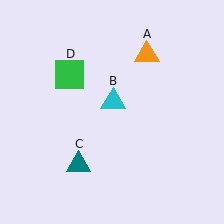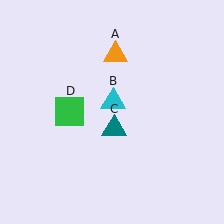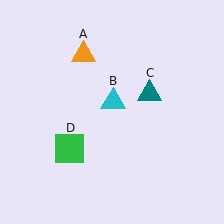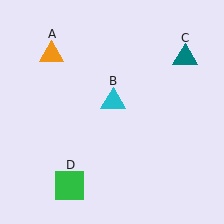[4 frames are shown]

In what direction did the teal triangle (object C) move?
The teal triangle (object C) moved up and to the right.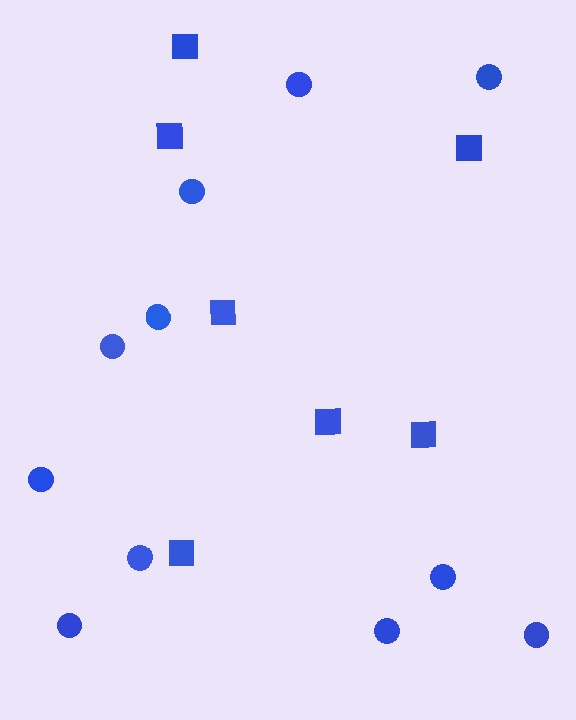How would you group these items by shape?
There are 2 groups: one group of squares (7) and one group of circles (11).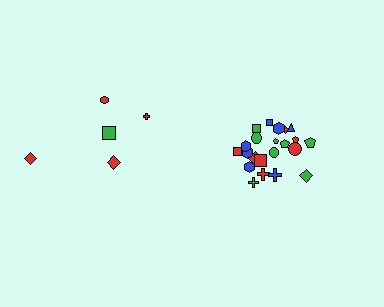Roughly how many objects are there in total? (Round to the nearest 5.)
Roughly 25 objects in total.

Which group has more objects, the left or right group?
The right group.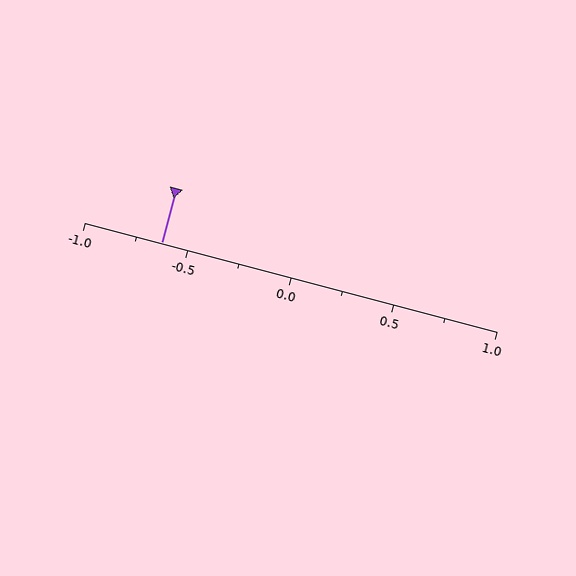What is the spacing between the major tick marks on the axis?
The major ticks are spaced 0.5 apart.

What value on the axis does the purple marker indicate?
The marker indicates approximately -0.62.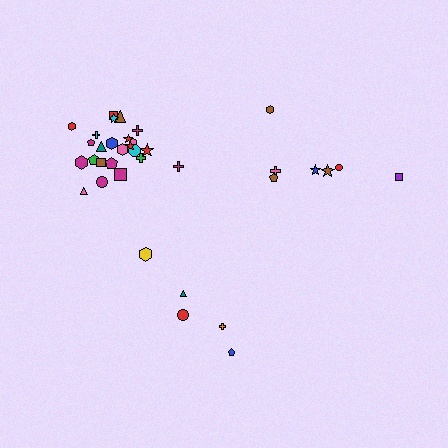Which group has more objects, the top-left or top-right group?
The top-left group.